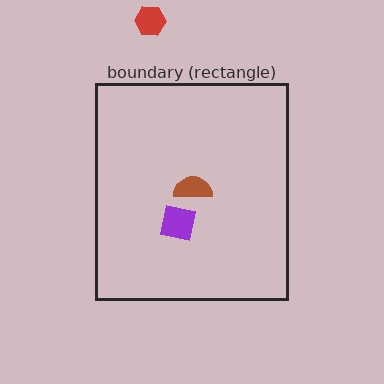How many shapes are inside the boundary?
2 inside, 1 outside.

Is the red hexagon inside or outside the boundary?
Outside.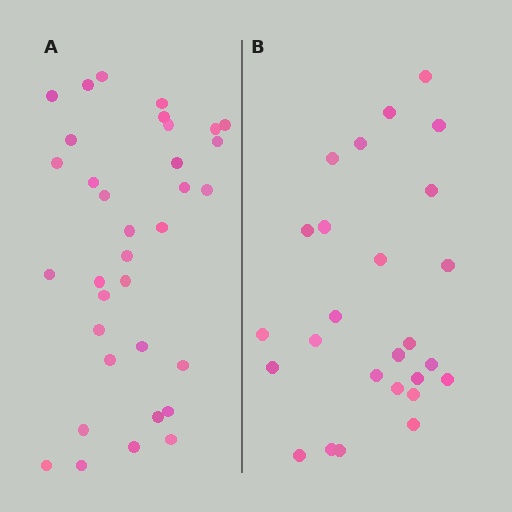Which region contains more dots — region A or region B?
Region A (the left region) has more dots.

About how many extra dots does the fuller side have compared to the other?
Region A has roughly 8 or so more dots than region B.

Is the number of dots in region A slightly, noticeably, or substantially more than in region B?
Region A has noticeably more, but not dramatically so. The ratio is roughly 1.3 to 1.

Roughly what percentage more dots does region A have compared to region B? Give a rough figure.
About 30% more.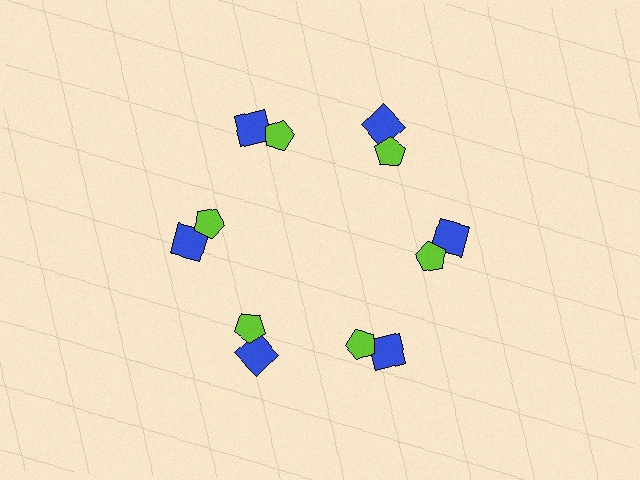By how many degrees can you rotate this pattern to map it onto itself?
The pattern maps onto itself every 60 degrees of rotation.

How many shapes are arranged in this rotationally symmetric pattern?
There are 12 shapes, arranged in 6 groups of 2.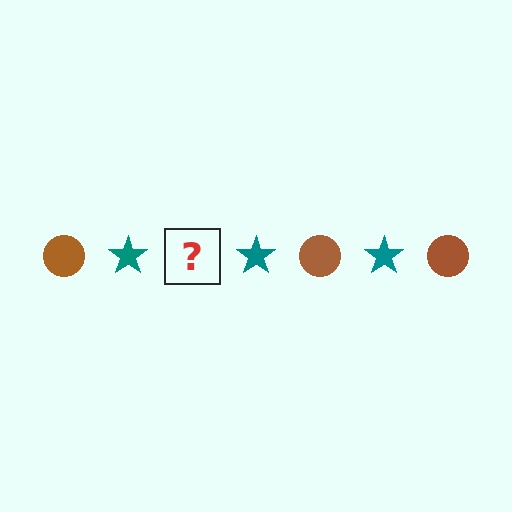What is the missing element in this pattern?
The missing element is a brown circle.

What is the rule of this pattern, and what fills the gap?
The rule is that the pattern alternates between brown circle and teal star. The gap should be filled with a brown circle.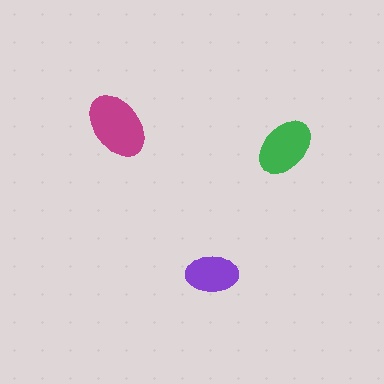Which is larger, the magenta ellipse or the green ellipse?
The magenta one.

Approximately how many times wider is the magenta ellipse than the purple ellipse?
About 1.5 times wider.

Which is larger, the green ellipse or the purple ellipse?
The green one.